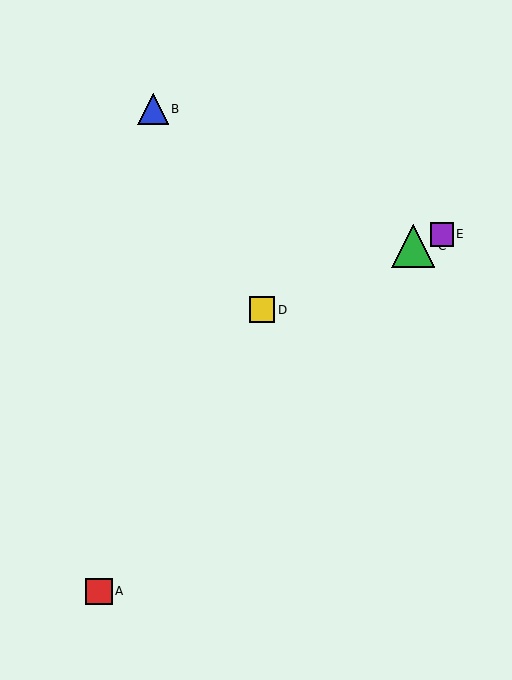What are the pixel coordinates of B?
Object B is at (153, 109).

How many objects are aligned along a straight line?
3 objects (C, D, E) are aligned along a straight line.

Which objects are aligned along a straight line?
Objects C, D, E are aligned along a straight line.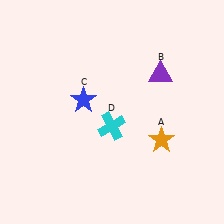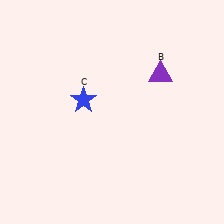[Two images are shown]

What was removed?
The cyan cross (D), the orange star (A) were removed in Image 2.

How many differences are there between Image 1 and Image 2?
There are 2 differences between the two images.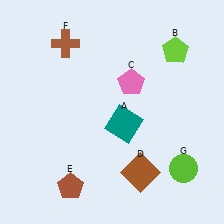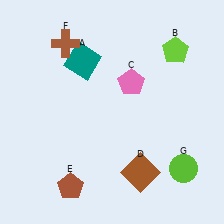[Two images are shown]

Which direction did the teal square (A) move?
The teal square (A) moved up.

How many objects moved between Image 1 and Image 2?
1 object moved between the two images.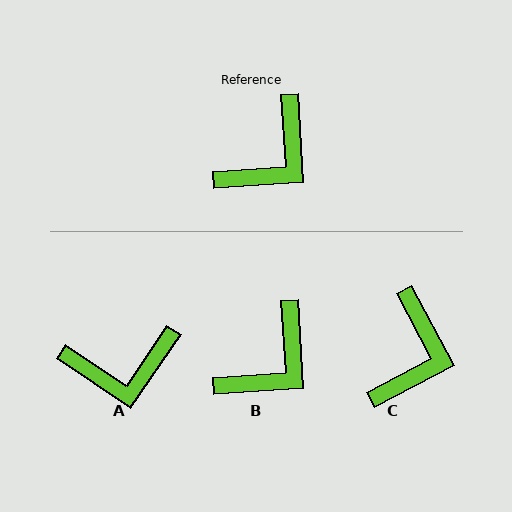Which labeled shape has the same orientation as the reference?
B.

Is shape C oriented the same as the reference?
No, it is off by about 25 degrees.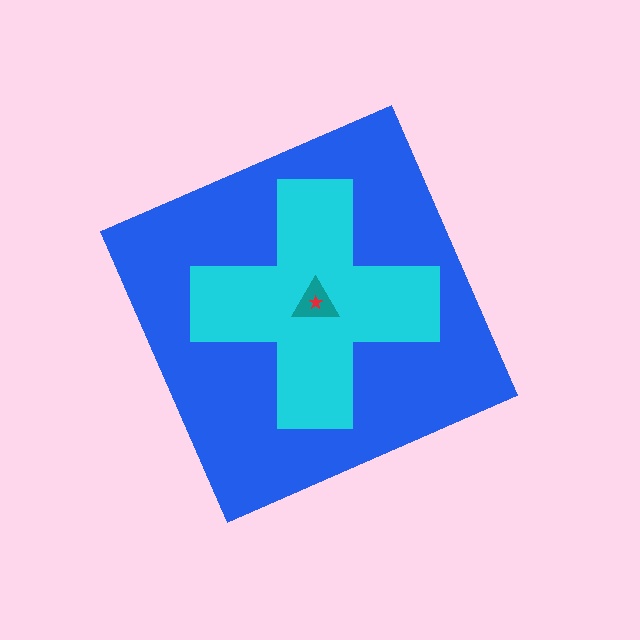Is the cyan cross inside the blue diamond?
Yes.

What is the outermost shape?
The blue diamond.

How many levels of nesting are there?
4.